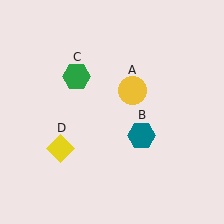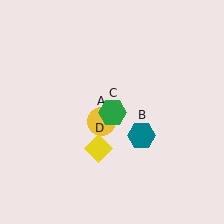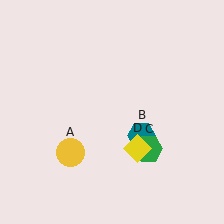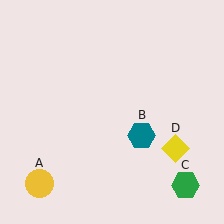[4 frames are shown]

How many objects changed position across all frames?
3 objects changed position: yellow circle (object A), green hexagon (object C), yellow diamond (object D).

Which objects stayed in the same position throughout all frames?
Teal hexagon (object B) remained stationary.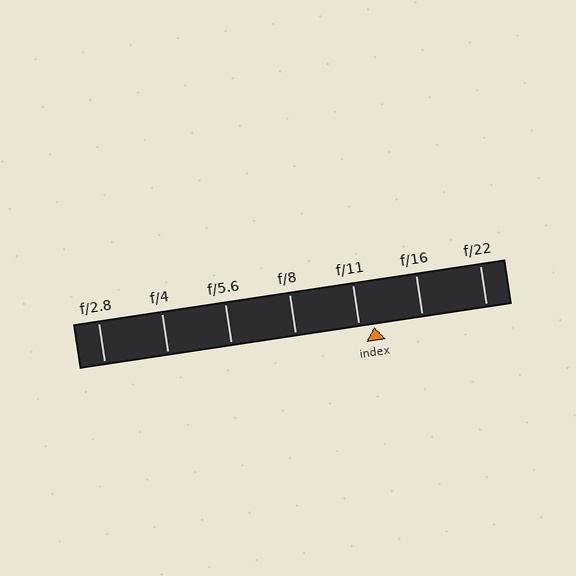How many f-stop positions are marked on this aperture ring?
There are 7 f-stop positions marked.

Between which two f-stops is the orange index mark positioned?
The index mark is between f/11 and f/16.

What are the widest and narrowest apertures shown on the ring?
The widest aperture shown is f/2.8 and the narrowest is f/22.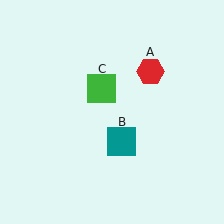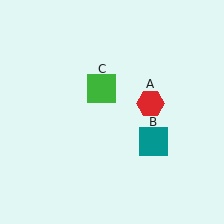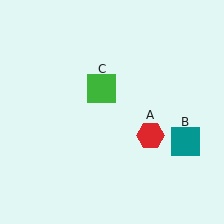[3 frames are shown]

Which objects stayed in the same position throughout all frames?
Green square (object C) remained stationary.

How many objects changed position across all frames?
2 objects changed position: red hexagon (object A), teal square (object B).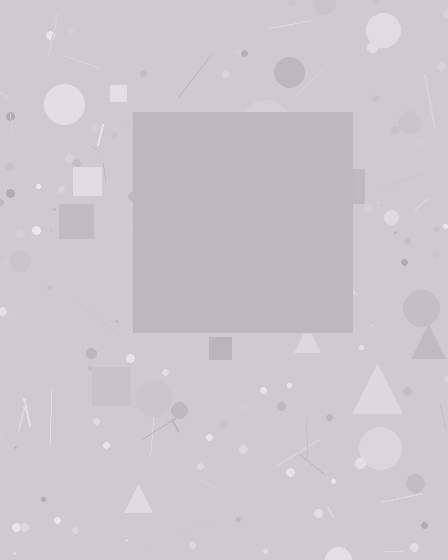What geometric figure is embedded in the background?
A square is embedded in the background.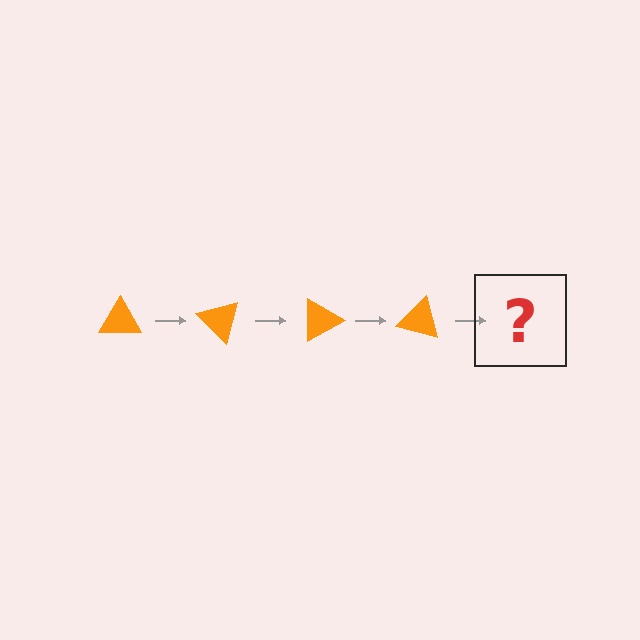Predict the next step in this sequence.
The next step is an orange triangle rotated 180 degrees.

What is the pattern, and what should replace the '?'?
The pattern is that the triangle rotates 45 degrees each step. The '?' should be an orange triangle rotated 180 degrees.